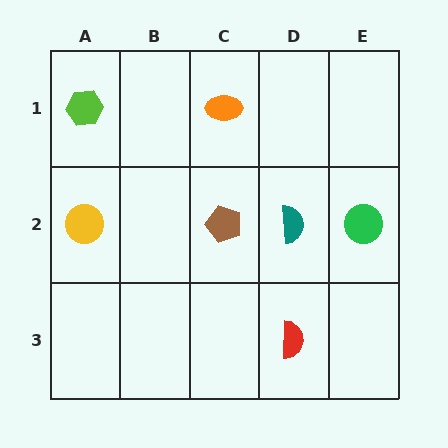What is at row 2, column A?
A yellow circle.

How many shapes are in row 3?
1 shape.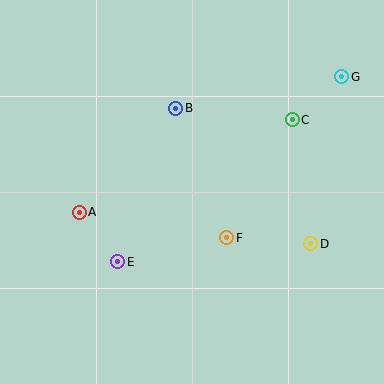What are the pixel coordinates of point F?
Point F is at (227, 238).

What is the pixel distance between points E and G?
The distance between E and G is 291 pixels.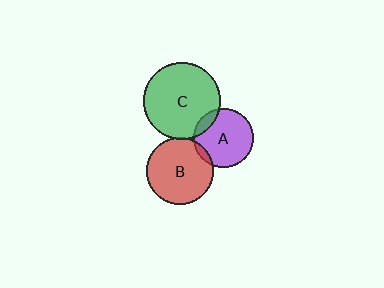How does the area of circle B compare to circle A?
Approximately 1.3 times.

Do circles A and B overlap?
Yes.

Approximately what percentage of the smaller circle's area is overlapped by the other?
Approximately 5%.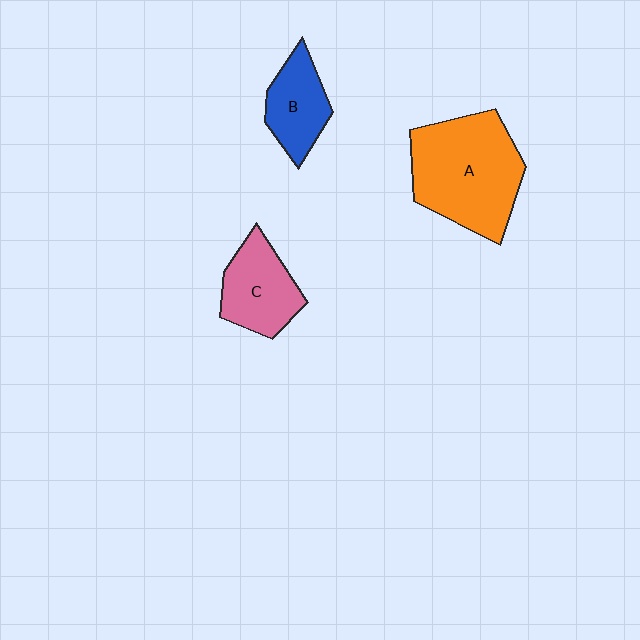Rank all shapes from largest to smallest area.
From largest to smallest: A (orange), C (pink), B (blue).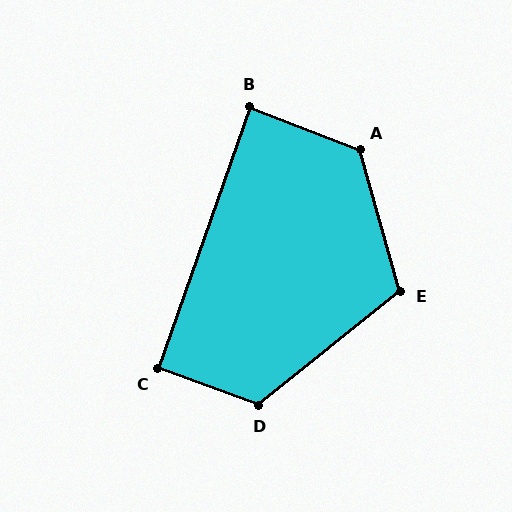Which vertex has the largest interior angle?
A, at approximately 127 degrees.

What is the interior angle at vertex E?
Approximately 113 degrees (obtuse).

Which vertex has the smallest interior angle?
B, at approximately 88 degrees.